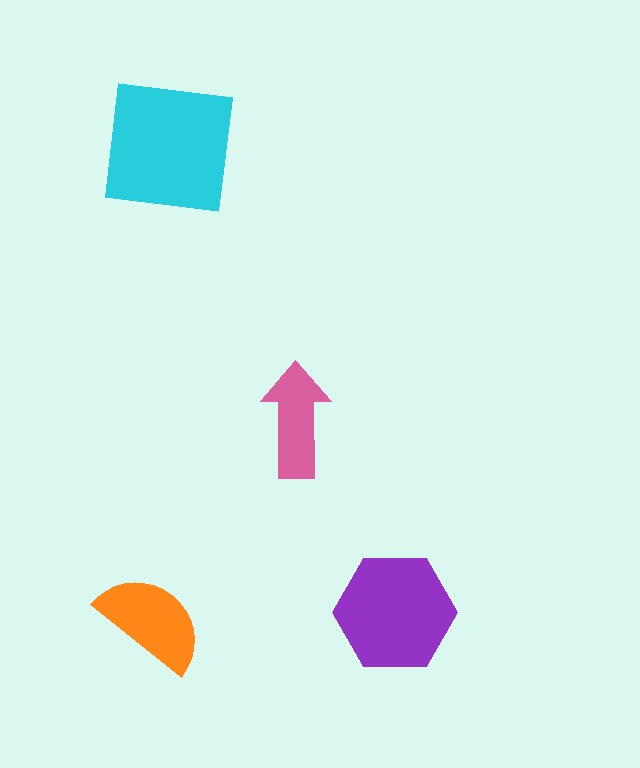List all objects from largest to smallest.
The cyan square, the purple hexagon, the orange semicircle, the pink arrow.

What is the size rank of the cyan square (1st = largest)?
1st.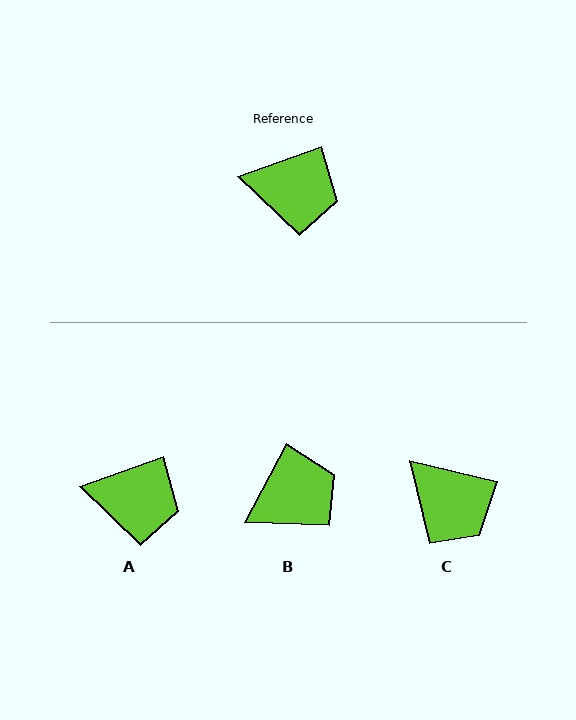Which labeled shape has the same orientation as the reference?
A.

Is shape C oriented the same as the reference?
No, it is off by about 33 degrees.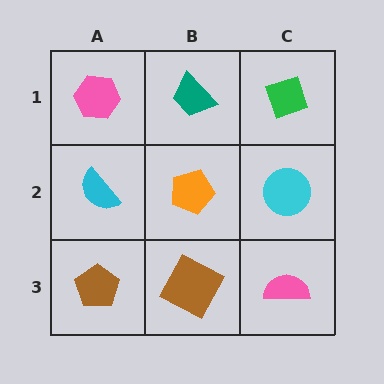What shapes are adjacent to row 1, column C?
A cyan circle (row 2, column C), a teal trapezoid (row 1, column B).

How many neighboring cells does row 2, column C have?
3.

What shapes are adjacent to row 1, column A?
A cyan semicircle (row 2, column A), a teal trapezoid (row 1, column B).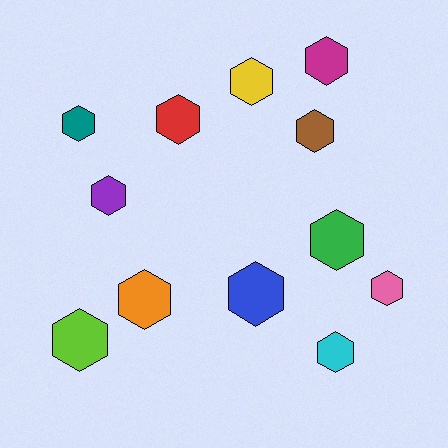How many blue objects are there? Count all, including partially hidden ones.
There is 1 blue object.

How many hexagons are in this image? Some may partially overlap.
There are 12 hexagons.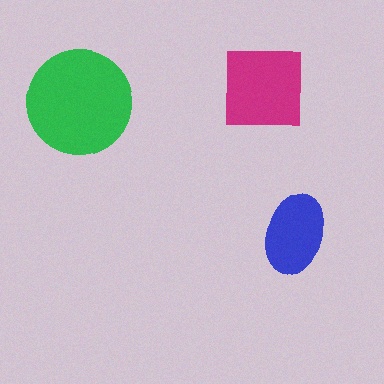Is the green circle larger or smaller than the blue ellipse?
Larger.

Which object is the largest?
The green circle.